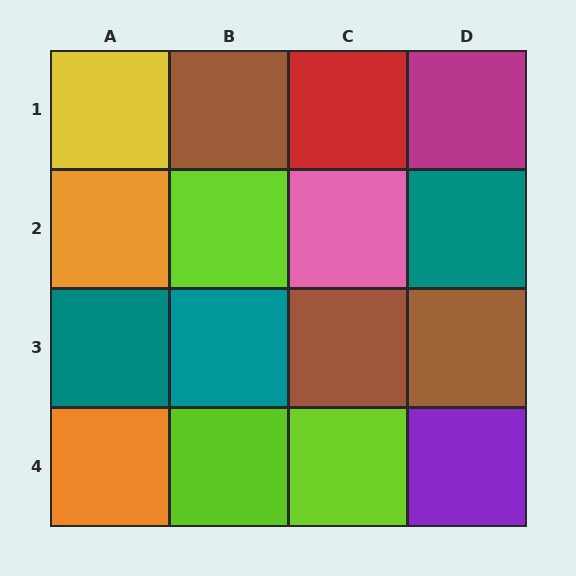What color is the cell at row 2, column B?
Lime.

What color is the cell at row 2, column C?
Pink.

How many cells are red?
1 cell is red.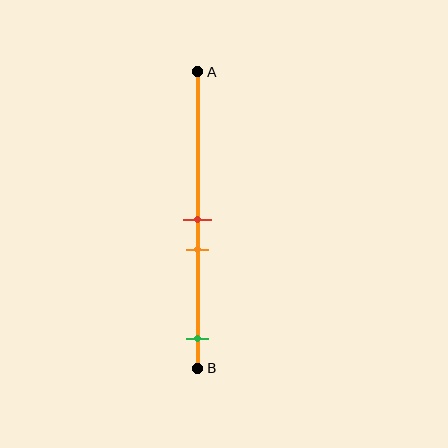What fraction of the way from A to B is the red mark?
The red mark is approximately 50% (0.5) of the way from A to B.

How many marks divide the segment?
There are 3 marks dividing the segment.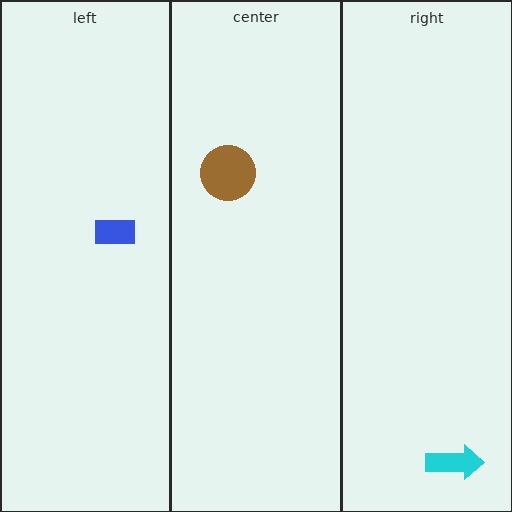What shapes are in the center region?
The brown circle.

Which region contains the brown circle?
The center region.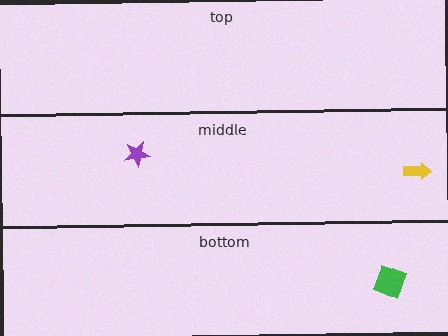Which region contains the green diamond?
The bottom region.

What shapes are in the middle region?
The yellow arrow, the purple star.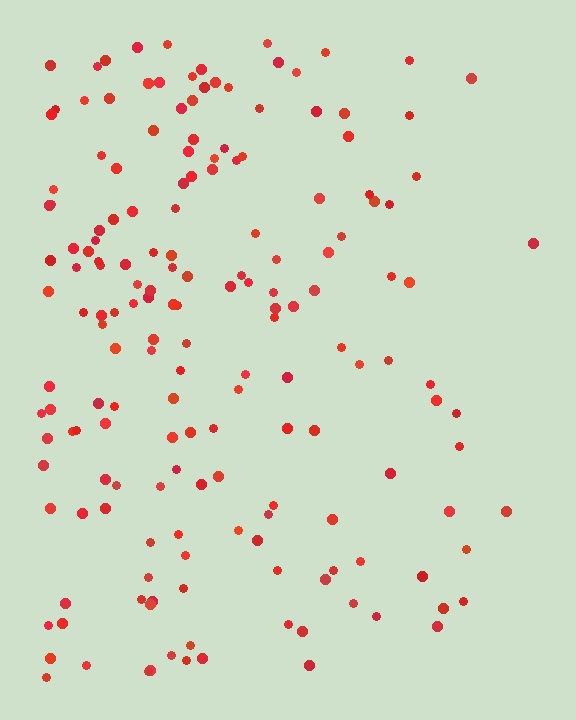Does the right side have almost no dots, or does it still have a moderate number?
Still a moderate number, just noticeably fewer than the left.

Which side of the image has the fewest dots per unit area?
The right.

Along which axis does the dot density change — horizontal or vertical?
Horizontal.